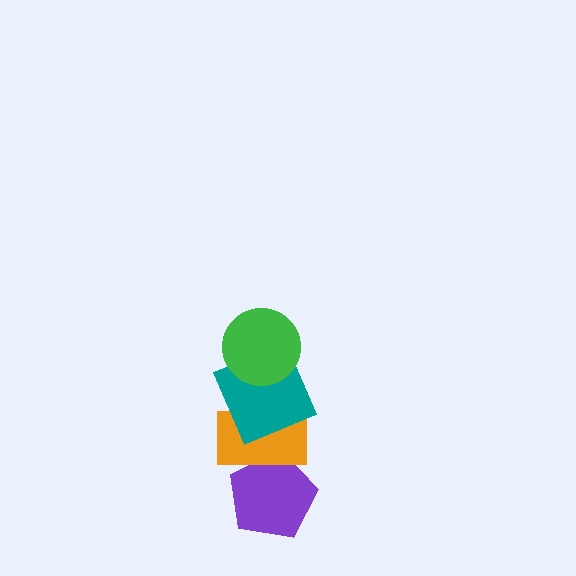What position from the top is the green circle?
The green circle is 1st from the top.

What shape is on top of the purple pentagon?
The orange rectangle is on top of the purple pentagon.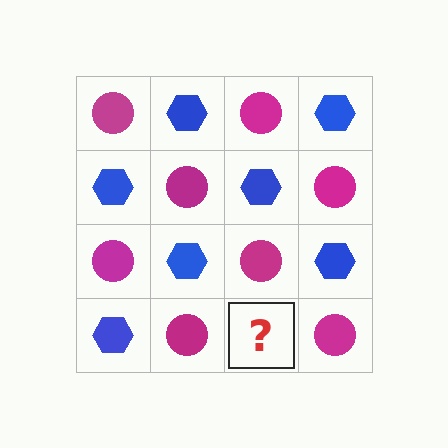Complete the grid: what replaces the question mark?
The question mark should be replaced with a blue hexagon.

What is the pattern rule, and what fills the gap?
The rule is that it alternates magenta circle and blue hexagon in a checkerboard pattern. The gap should be filled with a blue hexagon.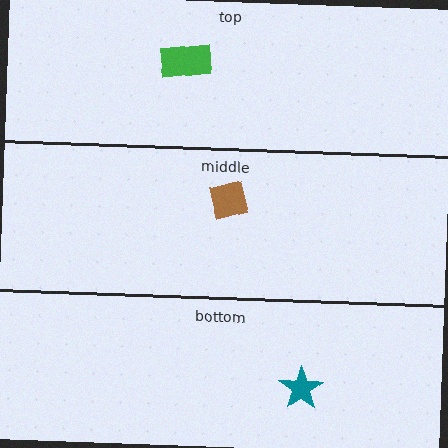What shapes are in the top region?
The green rectangle.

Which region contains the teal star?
The bottom region.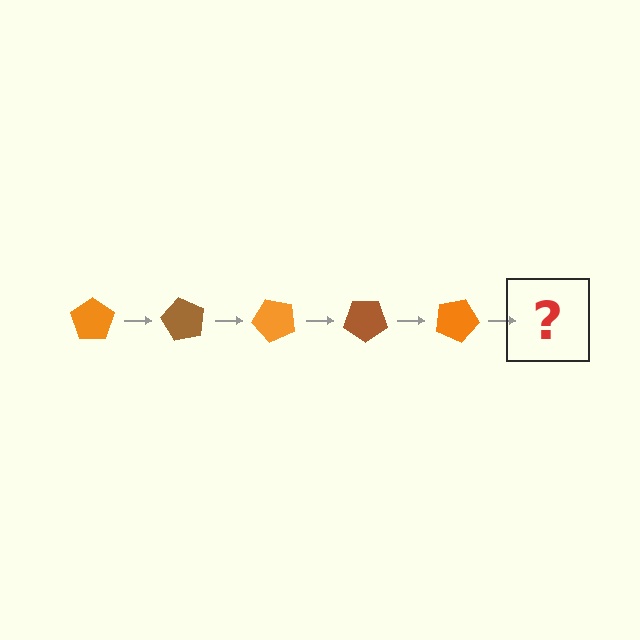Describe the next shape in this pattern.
It should be a brown pentagon, rotated 300 degrees from the start.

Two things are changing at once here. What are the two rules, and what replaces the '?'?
The two rules are that it rotates 60 degrees each step and the color cycles through orange and brown. The '?' should be a brown pentagon, rotated 300 degrees from the start.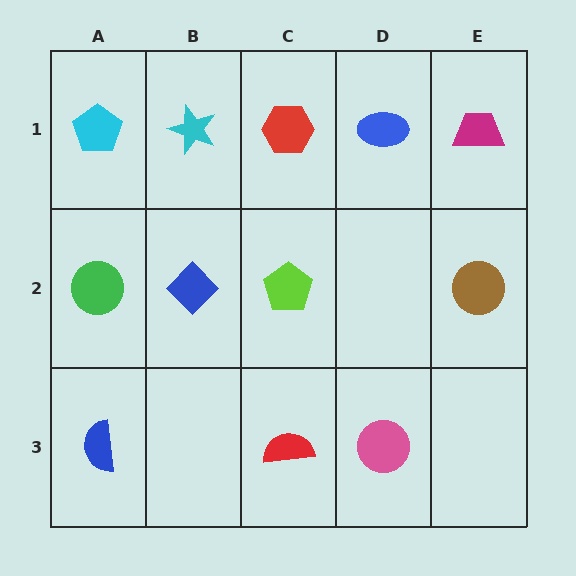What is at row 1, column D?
A blue ellipse.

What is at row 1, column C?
A red hexagon.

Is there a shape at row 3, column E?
No, that cell is empty.